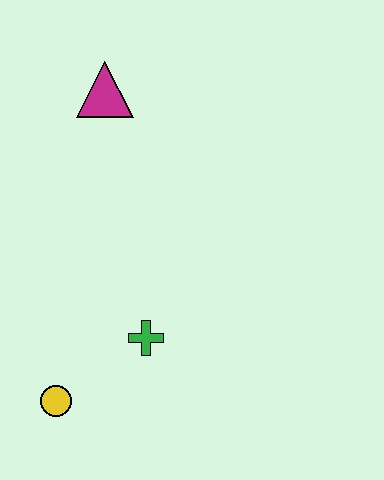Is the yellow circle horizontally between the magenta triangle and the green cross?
No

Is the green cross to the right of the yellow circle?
Yes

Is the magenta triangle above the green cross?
Yes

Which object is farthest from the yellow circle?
The magenta triangle is farthest from the yellow circle.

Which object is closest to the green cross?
The yellow circle is closest to the green cross.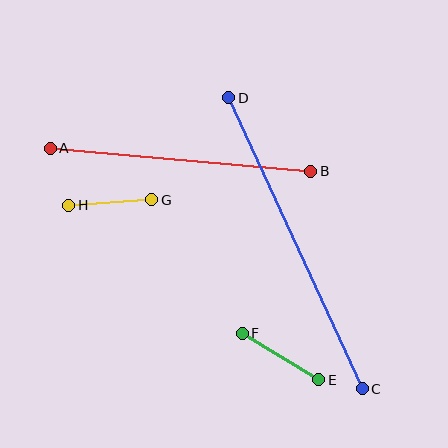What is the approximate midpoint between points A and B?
The midpoint is at approximately (180, 160) pixels.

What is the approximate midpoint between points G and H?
The midpoint is at approximately (110, 202) pixels.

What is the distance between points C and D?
The distance is approximately 320 pixels.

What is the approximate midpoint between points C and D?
The midpoint is at approximately (295, 243) pixels.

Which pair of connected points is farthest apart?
Points C and D are farthest apart.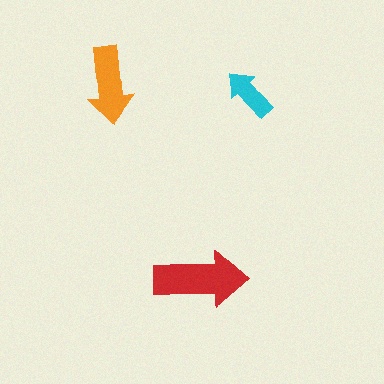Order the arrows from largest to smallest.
the red one, the orange one, the cyan one.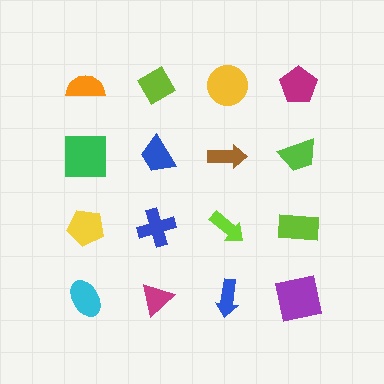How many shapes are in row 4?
4 shapes.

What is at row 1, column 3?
A yellow circle.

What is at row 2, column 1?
A green square.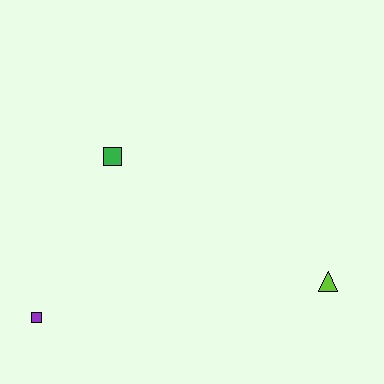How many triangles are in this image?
There is 1 triangle.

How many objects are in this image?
There are 3 objects.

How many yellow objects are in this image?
There are no yellow objects.